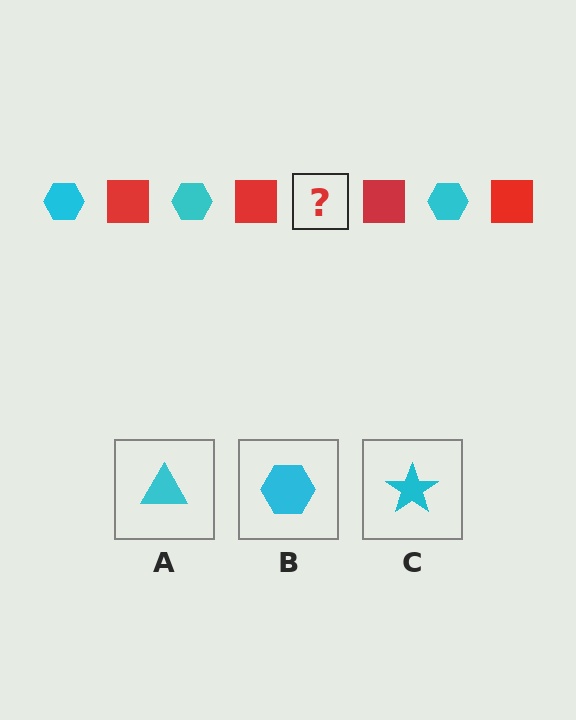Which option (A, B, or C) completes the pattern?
B.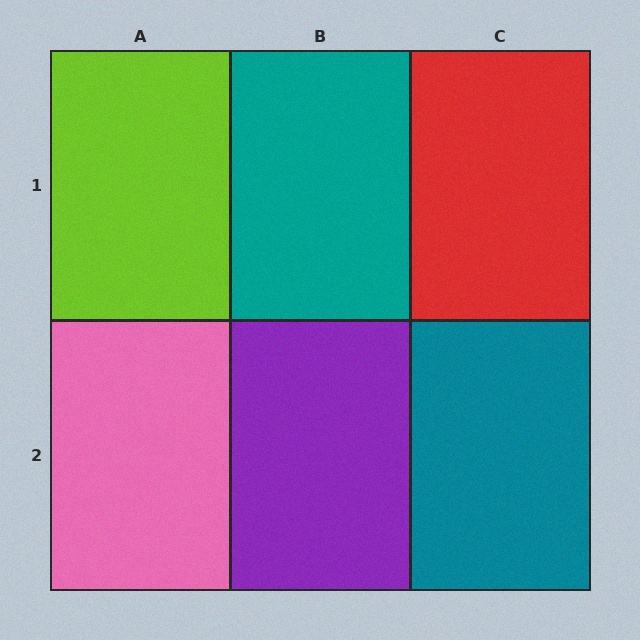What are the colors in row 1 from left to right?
Lime, teal, red.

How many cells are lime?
1 cell is lime.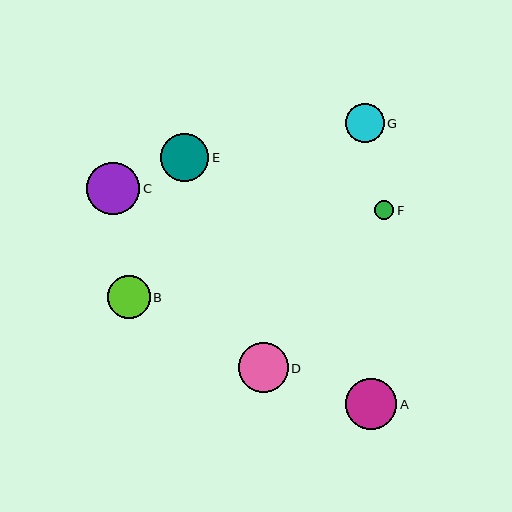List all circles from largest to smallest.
From largest to smallest: C, A, D, E, B, G, F.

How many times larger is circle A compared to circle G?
Circle A is approximately 1.3 times the size of circle G.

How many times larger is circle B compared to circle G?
Circle B is approximately 1.1 times the size of circle G.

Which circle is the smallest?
Circle F is the smallest with a size of approximately 20 pixels.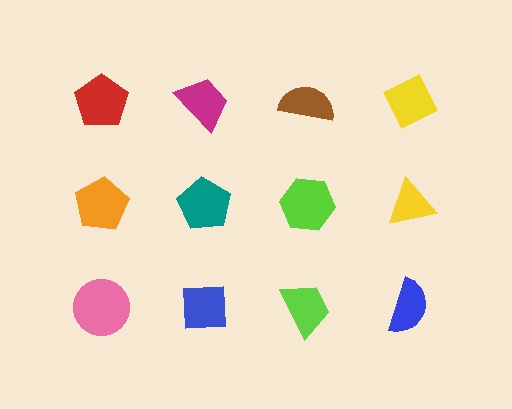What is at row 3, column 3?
A lime trapezoid.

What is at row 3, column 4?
A blue semicircle.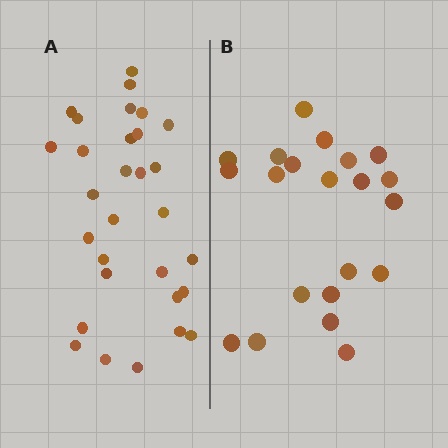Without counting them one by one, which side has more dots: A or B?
Region A (the left region) has more dots.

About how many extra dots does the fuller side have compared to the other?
Region A has roughly 8 or so more dots than region B.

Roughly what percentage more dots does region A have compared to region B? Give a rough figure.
About 45% more.